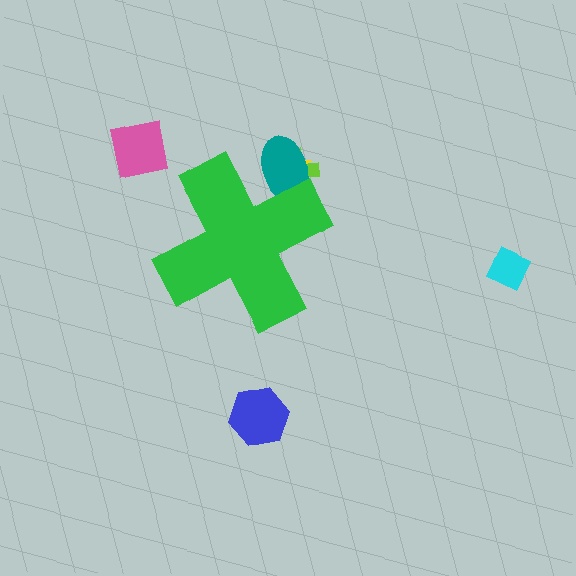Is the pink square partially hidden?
No, the pink square is fully visible.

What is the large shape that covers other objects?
A green cross.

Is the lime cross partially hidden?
Yes, the lime cross is partially hidden behind the green cross.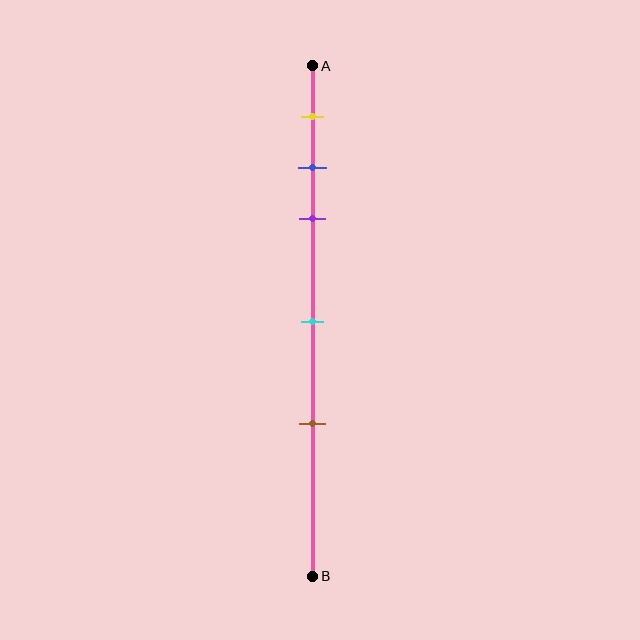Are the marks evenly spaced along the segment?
No, the marks are not evenly spaced.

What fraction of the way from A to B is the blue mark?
The blue mark is approximately 20% (0.2) of the way from A to B.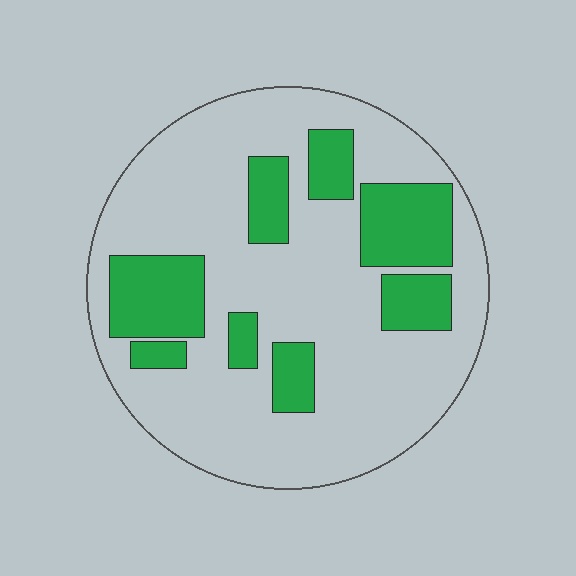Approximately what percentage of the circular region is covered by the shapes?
Approximately 25%.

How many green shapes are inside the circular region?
8.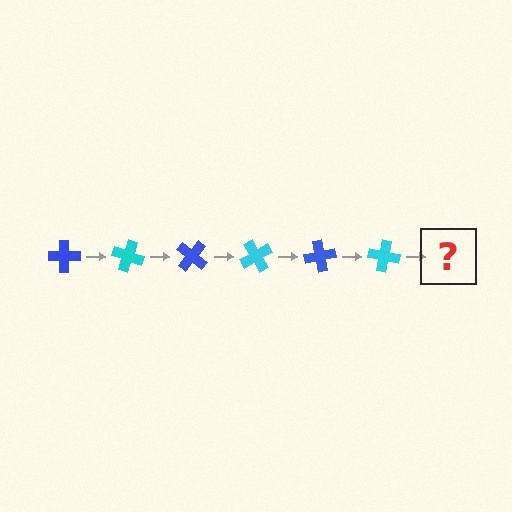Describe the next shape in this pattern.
It should be a blue cross, rotated 120 degrees from the start.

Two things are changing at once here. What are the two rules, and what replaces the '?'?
The two rules are that it rotates 20 degrees each step and the color cycles through blue and cyan. The '?' should be a blue cross, rotated 120 degrees from the start.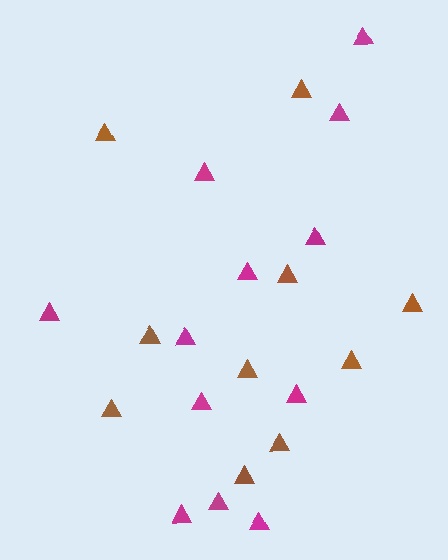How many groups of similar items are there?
There are 2 groups: one group of brown triangles (10) and one group of magenta triangles (12).